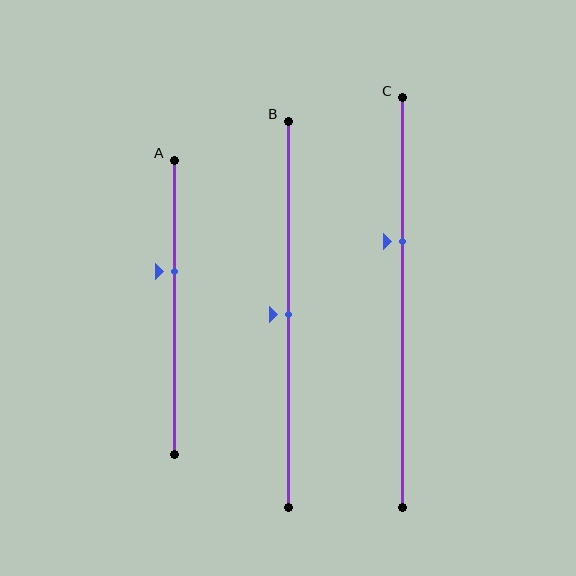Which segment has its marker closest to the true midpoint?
Segment B has its marker closest to the true midpoint.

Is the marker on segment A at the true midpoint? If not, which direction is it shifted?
No, the marker on segment A is shifted upward by about 12% of the segment length.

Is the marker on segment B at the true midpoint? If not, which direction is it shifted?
Yes, the marker on segment B is at the true midpoint.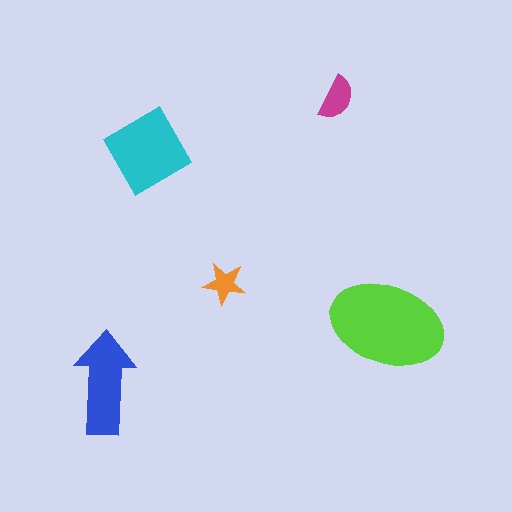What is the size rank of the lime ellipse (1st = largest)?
1st.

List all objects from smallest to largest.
The orange star, the magenta semicircle, the blue arrow, the cyan diamond, the lime ellipse.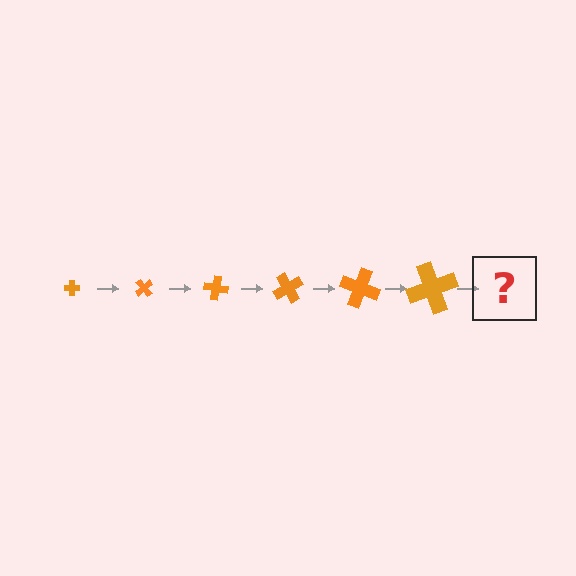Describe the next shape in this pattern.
It should be a cross, larger than the previous one and rotated 300 degrees from the start.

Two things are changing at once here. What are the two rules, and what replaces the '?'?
The two rules are that the cross grows larger each step and it rotates 50 degrees each step. The '?' should be a cross, larger than the previous one and rotated 300 degrees from the start.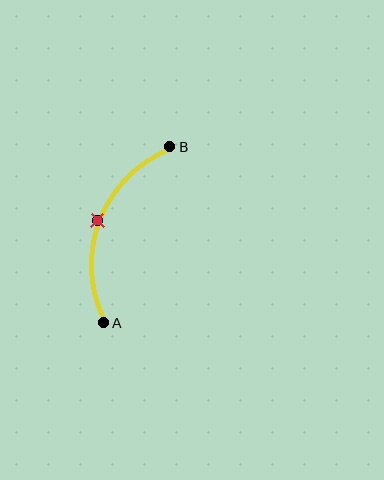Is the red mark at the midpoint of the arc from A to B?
Yes. The red mark lies on the arc at equal arc-length from both A and B — it is the arc midpoint.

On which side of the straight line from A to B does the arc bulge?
The arc bulges to the left of the straight line connecting A and B.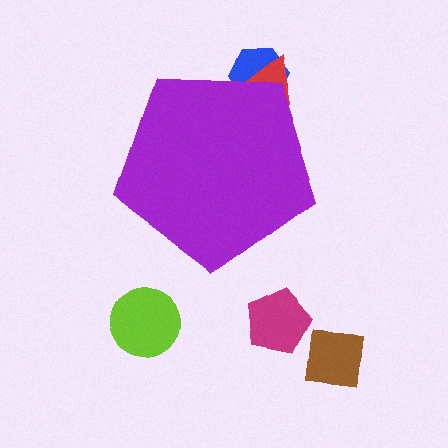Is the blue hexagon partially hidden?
Yes, the blue hexagon is partially hidden behind the purple pentagon.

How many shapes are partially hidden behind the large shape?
2 shapes are partially hidden.